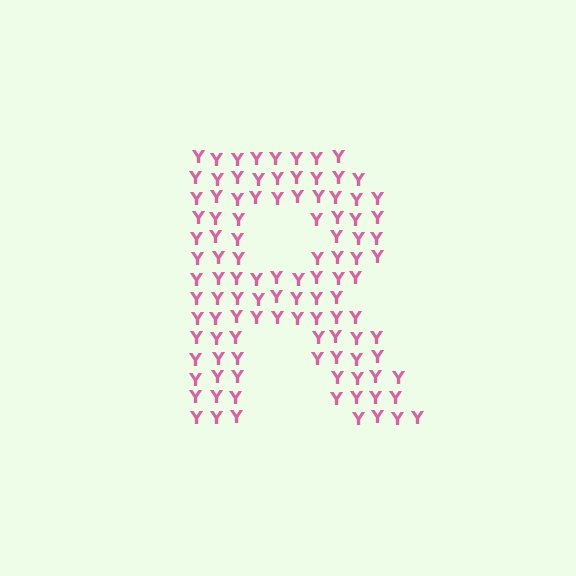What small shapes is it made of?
It is made of small letter Y's.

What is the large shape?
The large shape is the letter R.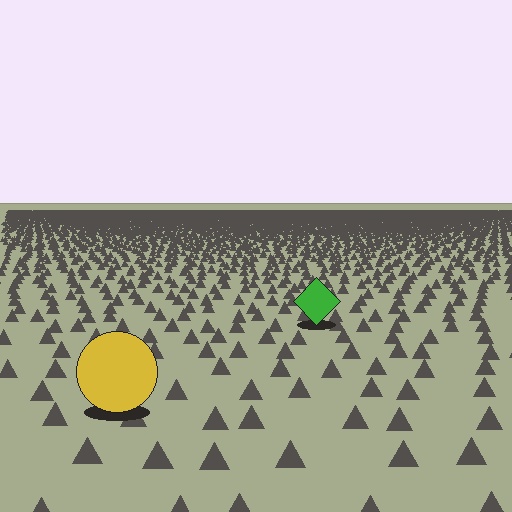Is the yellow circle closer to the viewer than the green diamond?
Yes. The yellow circle is closer — you can tell from the texture gradient: the ground texture is coarser near it.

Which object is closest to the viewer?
The yellow circle is closest. The texture marks near it are larger and more spread out.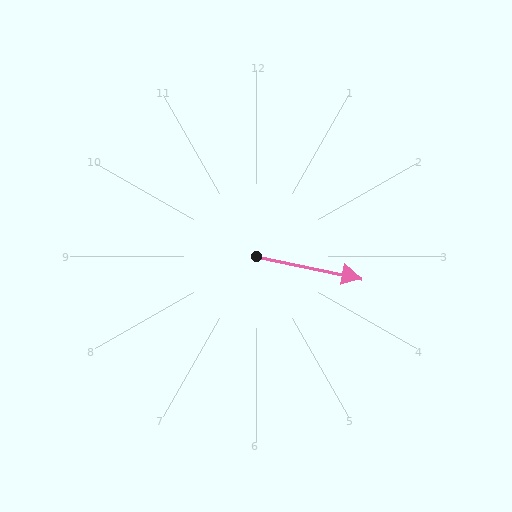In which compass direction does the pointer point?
East.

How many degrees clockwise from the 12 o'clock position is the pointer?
Approximately 102 degrees.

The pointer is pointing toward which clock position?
Roughly 3 o'clock.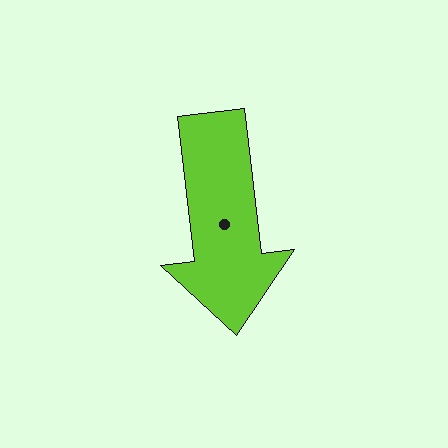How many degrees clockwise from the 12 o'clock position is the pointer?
Approximately 173 degrees.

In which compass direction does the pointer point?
South.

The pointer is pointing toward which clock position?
Roughly 6 o'clock.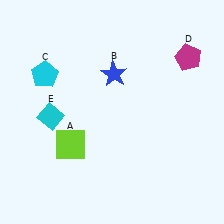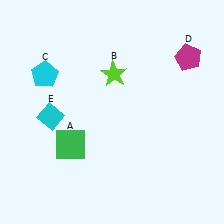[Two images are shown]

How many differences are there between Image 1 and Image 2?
There are 2 differences between the two images.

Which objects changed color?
A changed from lime to green. B changed from blue to lime.